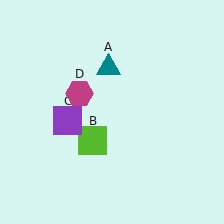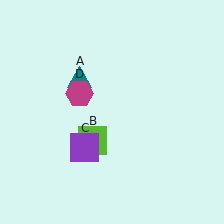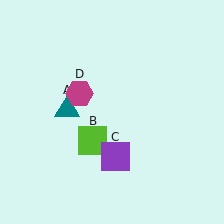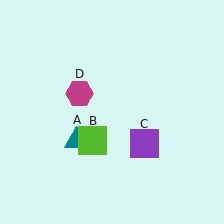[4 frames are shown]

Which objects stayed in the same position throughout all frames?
Lime square (object B) and magenta hexagon (object D) remained stationary.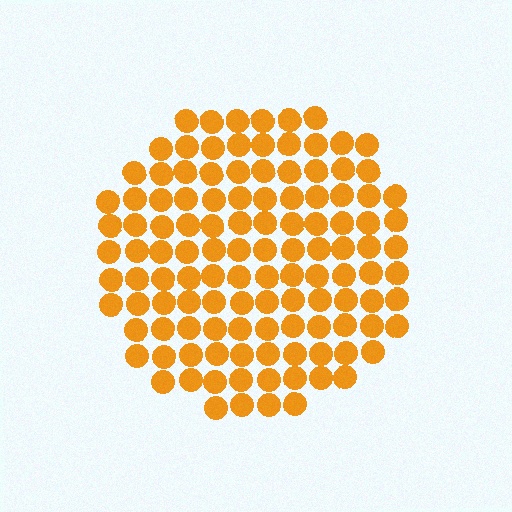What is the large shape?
The large shape is a circle.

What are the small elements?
The small elements are circles.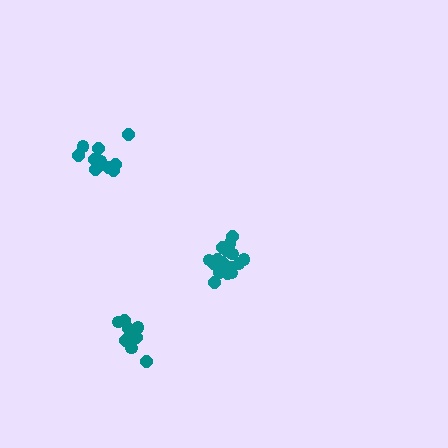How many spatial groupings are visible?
There are 3 spatial groupings.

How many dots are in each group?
Group 1: 11 dots, Group 2: 16 dots, Group 3: 10 dots (37 total).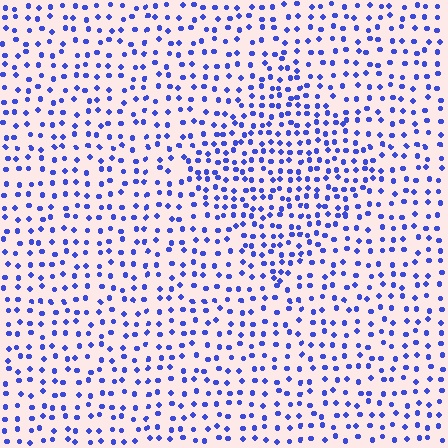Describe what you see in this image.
The image contains small blue elements arranged at two different densities. A diamond-shaped region is visible where the elements are more densely packed than the surrounding area.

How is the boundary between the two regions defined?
The boundary is defined by a change in element density (approximately 1.6x ratio). All elements are the same color, size, and shape.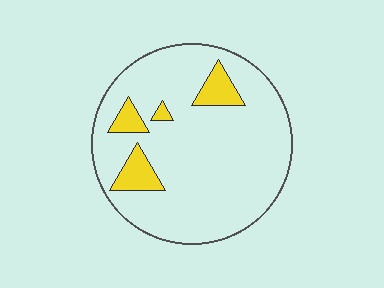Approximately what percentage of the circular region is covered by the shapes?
Approximately 10%.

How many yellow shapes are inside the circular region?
4.